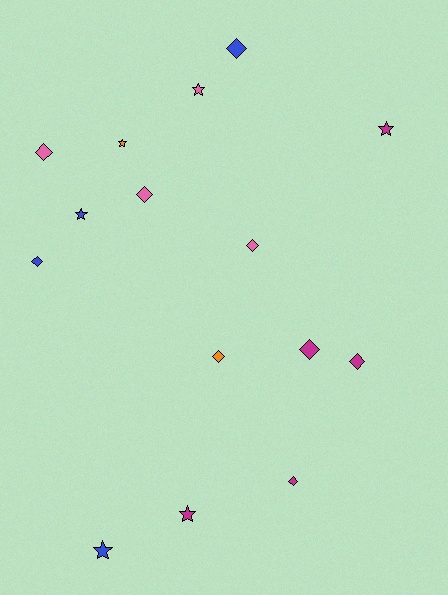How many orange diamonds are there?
There is 1 orange diamond.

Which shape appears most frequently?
Diamond, with 9 objects.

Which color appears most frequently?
Magenta, with 5 objects.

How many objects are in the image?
There are 15 objects.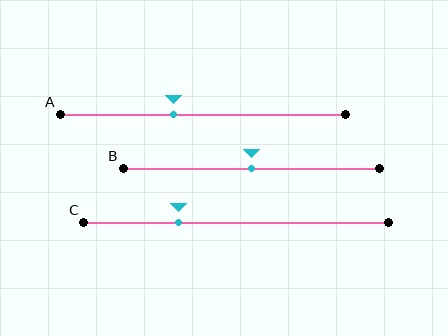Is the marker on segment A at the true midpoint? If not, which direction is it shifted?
No, the marker on segment A is shifted to the left by about 10% of the segment length.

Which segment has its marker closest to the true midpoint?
Segment B has its marker closest to the true midpoint.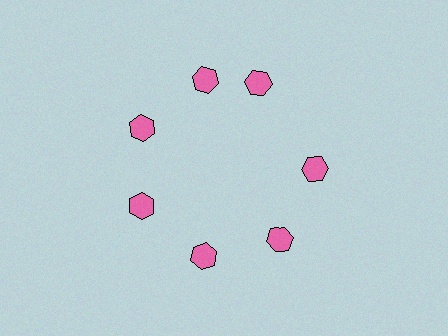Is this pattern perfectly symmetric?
No. The 7 pink hexagons are arranged in a ring, but one element near the 1 o'clock position is rotated out of alignment along the ring, breaking the 7-fold rotational symmetry.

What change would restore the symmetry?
The symmetry would be restored by rotating it back into even spacing with its neighbors so that all 7 hexagons sit at equal angles and equal distance from the center.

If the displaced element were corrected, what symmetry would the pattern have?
It would have 7-fold rotational symmetry — the pattern would map onto itself every 51 degrees.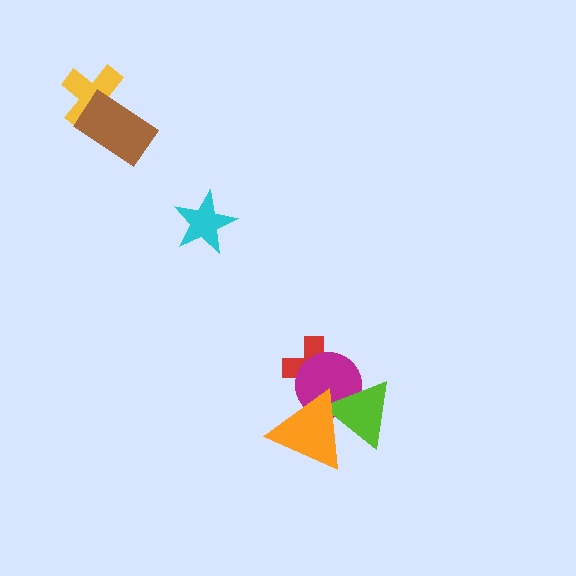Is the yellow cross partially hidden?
Yes, it is partially covered by another shape.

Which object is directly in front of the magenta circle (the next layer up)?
The lime triangle is directly in front of the magenta circle.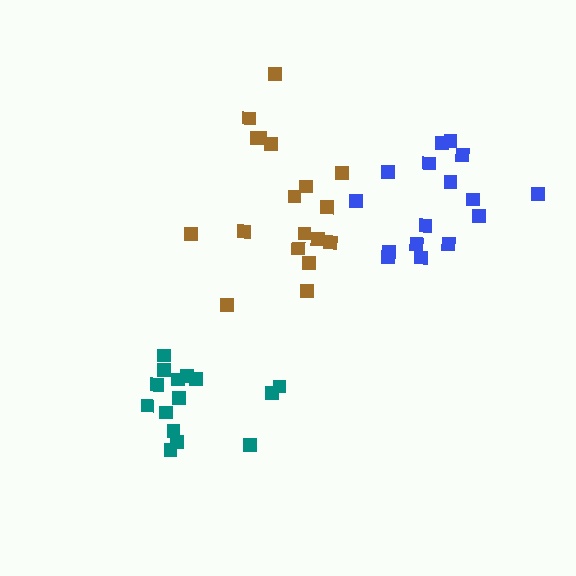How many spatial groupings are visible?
There are 3 spatial groupings.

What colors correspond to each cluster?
The clusters are colored: brown, blue, teal.